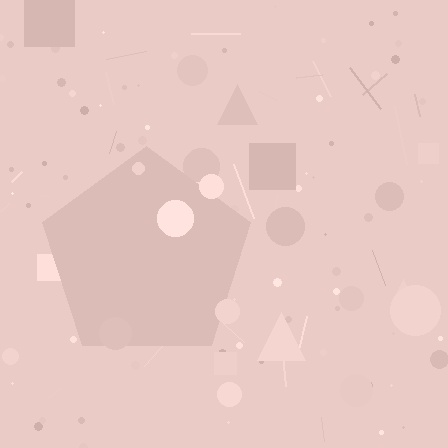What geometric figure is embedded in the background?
A pentagon is embedded in the background.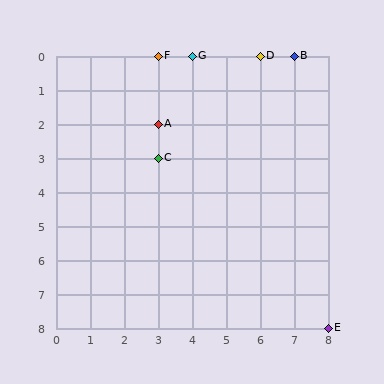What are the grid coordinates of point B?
Point B is at grid coordinates (7, 0).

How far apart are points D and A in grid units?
Points D and A are 3 columns and 2 rows apart (about 3.6 grid units diagonally).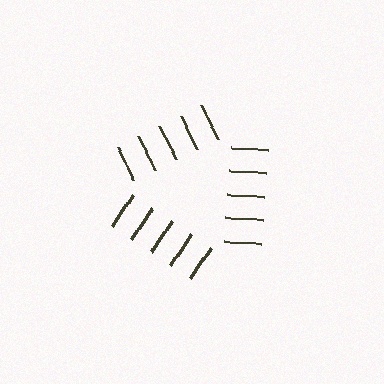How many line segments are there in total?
15 — 5 along each of the 3 edges.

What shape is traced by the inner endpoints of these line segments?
An illusory triangle — the line segments terminate on its edges but no continuous stroke is drawn.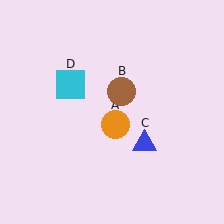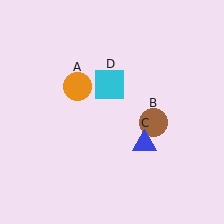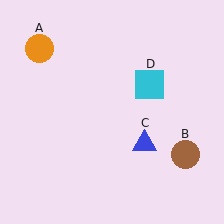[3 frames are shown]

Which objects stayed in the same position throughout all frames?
Blue triangle (object C) remained stationary.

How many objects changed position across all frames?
3 objects changed position: orange circle (object A), brown circle (object B), cyan square (object D).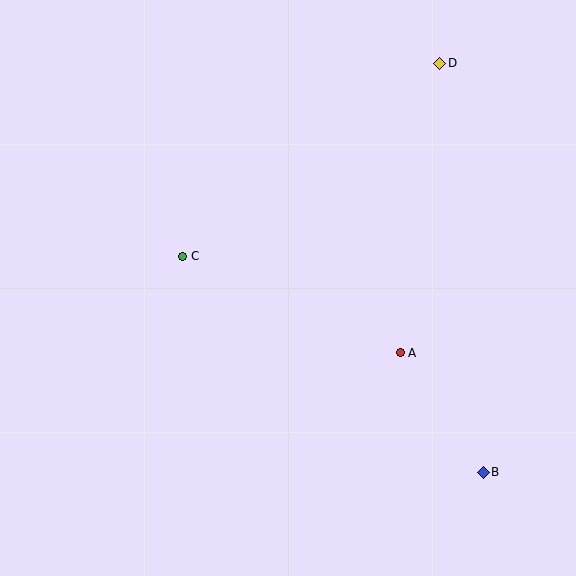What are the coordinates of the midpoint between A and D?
The midpoint between A and D is at (420, 208).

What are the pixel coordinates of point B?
Point B is at (483, 472).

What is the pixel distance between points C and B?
The distance between C and B is 370 pixels.